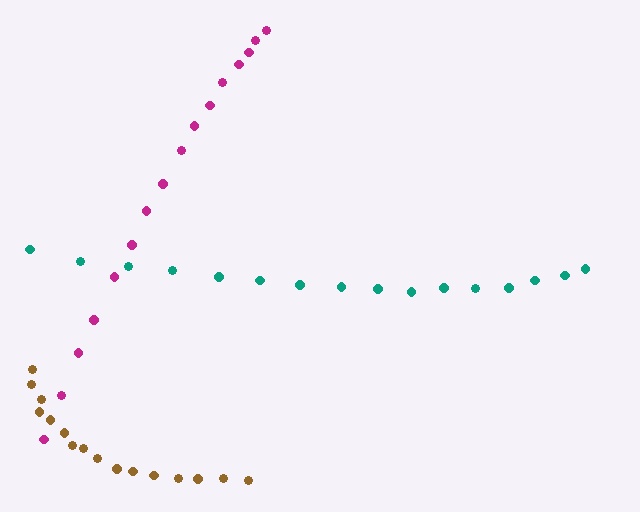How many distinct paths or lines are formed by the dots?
There are 3 distinct paths.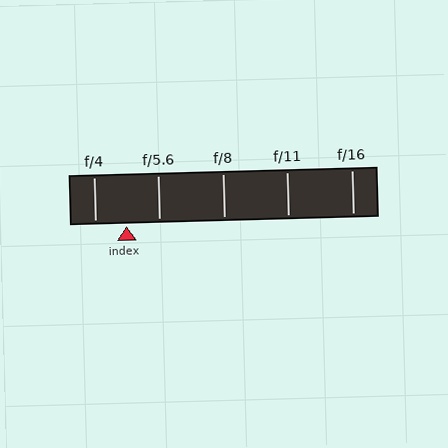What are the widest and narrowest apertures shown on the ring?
The widest aperture shown is f/4 and the narrowest is f/16.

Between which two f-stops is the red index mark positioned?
The index mark is between f/4 and f/5.6.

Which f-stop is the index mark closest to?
The index mark is closest to f/4.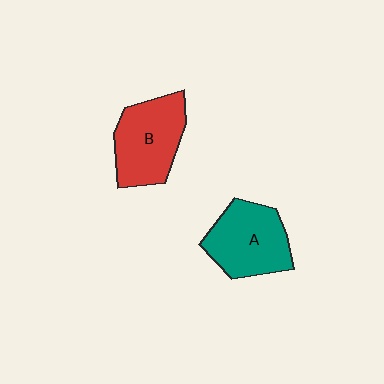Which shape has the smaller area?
Shape A (teal).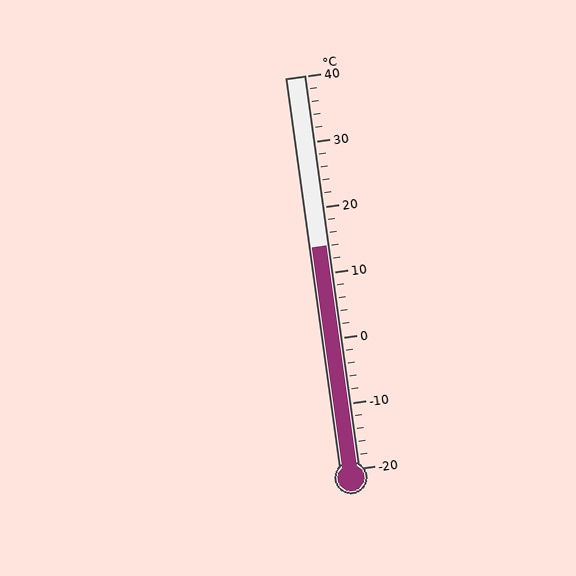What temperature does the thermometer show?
The thermometer shows approximately 14°C.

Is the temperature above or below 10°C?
The temperature is above 10°C.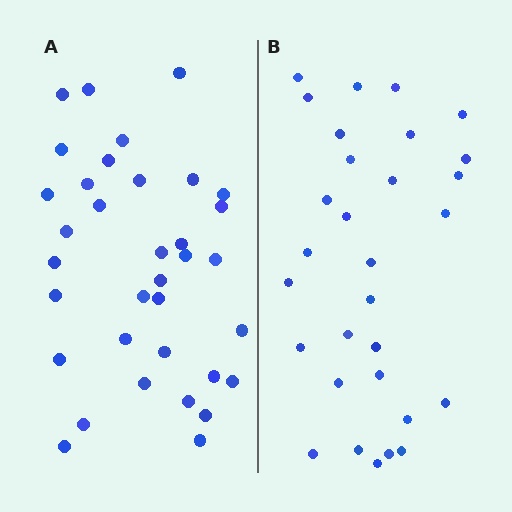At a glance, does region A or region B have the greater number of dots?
Region A (the left region) has more dots.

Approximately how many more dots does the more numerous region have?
Region A has about 5 more dots than region B.